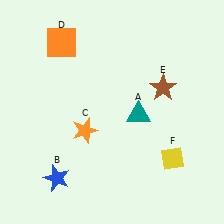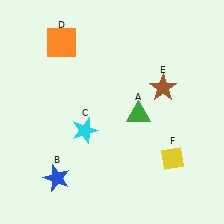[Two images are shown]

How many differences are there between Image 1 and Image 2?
There are 2 differences between the two images.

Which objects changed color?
A changed from teal to green. C changed from orange to cyan.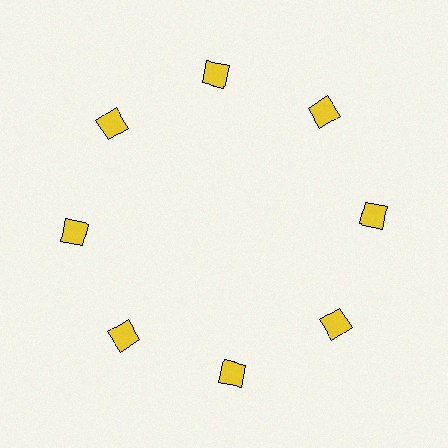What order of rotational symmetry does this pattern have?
This pattern has 8-fold rotational symmetry.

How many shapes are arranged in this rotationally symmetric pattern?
There are 8 shapes, arranged in 8 groups of 1.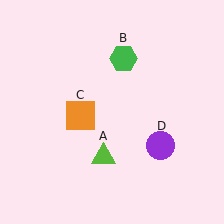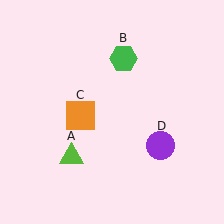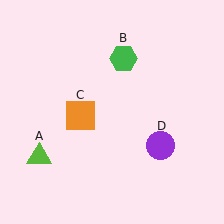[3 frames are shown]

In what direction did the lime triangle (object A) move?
The lime triangle (object A) moved left.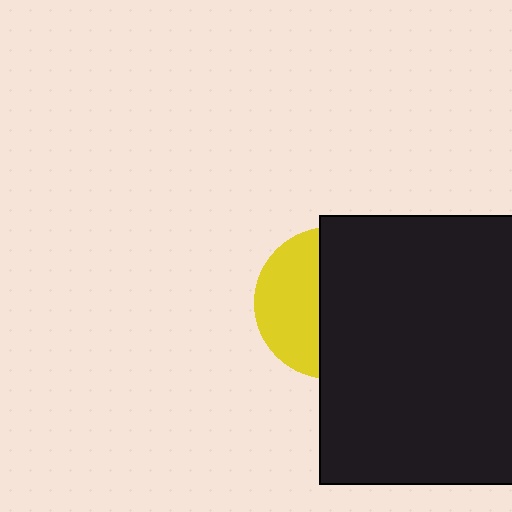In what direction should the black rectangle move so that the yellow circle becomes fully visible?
The black rectangle should move right. That is the shortest direction to clear the overlap and leave the yellow circle fully visible.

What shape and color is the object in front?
The object in front is a black rectangle.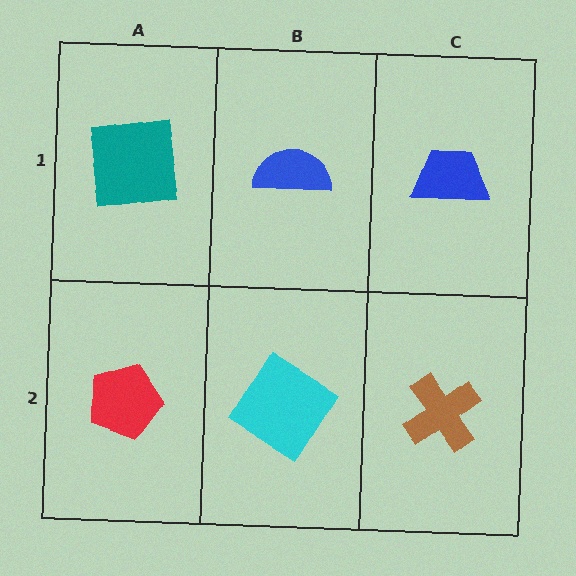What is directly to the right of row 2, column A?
A cyan diamond.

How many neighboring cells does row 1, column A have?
2.